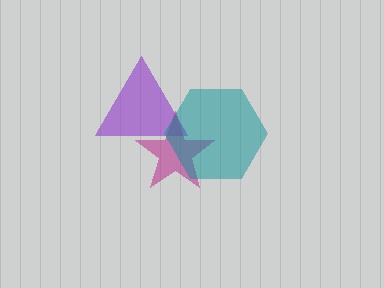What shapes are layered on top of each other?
The layered shapes are: a purple triangle, a magenta star, a teal hexagon.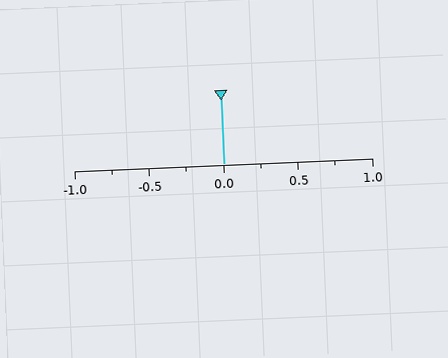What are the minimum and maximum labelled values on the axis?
The axis runs from -1.0 to 1.0.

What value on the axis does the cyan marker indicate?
The marker indicates approximately 0.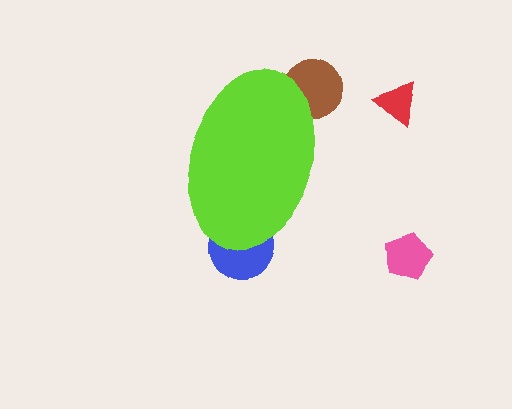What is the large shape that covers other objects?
A lime ellipse.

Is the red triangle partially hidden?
No, the red triangle is fully visible.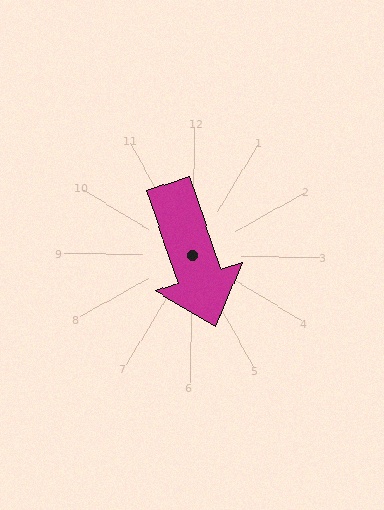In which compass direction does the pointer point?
South.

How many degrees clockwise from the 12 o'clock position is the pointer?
Approximately 161 degrees.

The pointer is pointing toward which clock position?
Roughly 5 o'clock.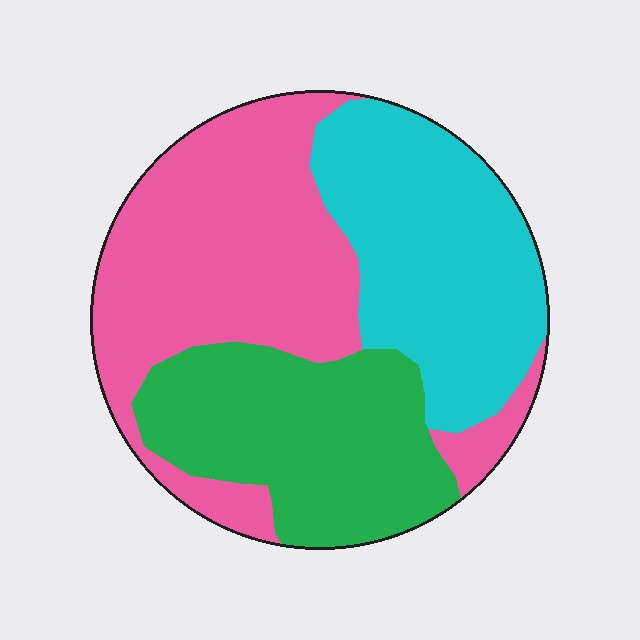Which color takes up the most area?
Pink, at roughly 40%.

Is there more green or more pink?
Pink.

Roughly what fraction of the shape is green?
Green takes up about one quarter (1/4) of the shape.